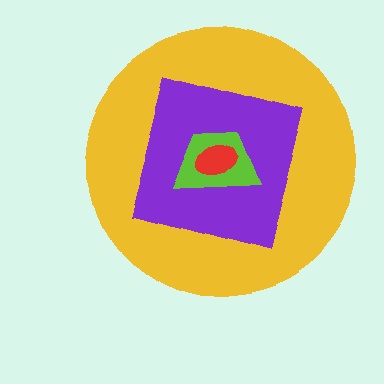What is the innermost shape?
The red ellipse.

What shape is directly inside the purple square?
The lime trapezoid.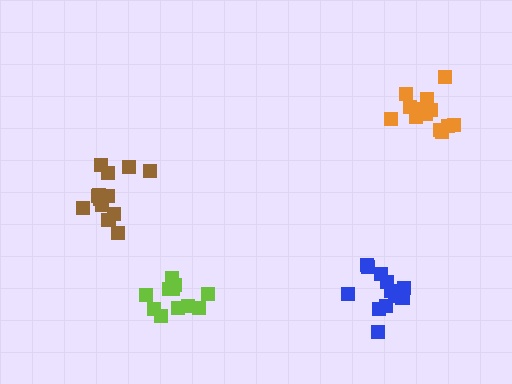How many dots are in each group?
Group 1: 14 dots, Group 2: 11 dots, Group 3: 14 dots, Group 4: 14 dots (53 total).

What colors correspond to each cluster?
The clusters are colored: brown, lime, orange, blue.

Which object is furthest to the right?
The orange cluster is rightmost.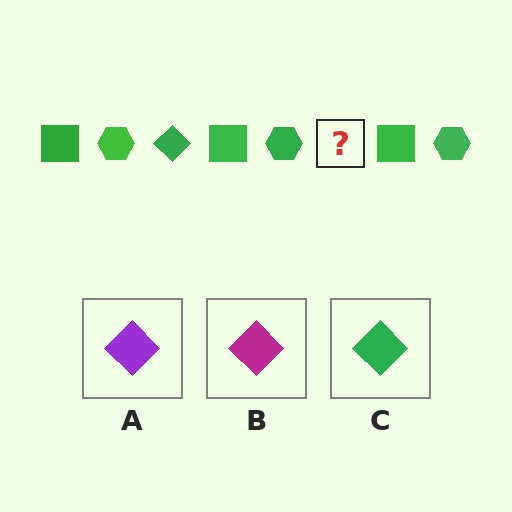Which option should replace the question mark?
Option C.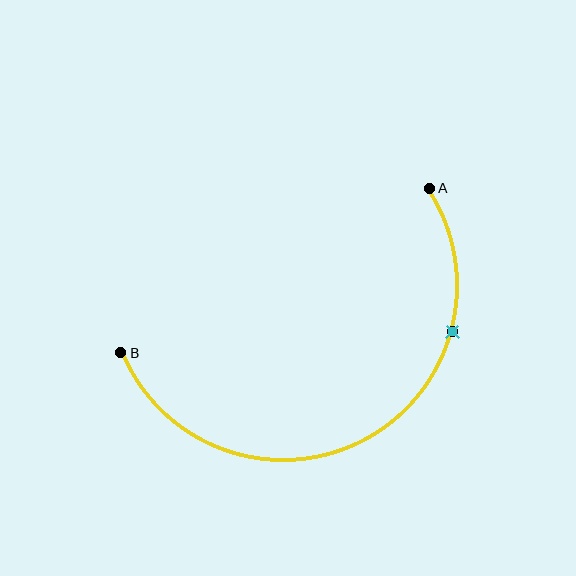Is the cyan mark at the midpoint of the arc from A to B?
No. The cyan mark lies on the arc but is closer to endpoint A. The arc midpoint would be at the point on the curve equidistant along the arc from both A and B.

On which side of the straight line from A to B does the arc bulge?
The arc bulges below the straight line connecting A and B.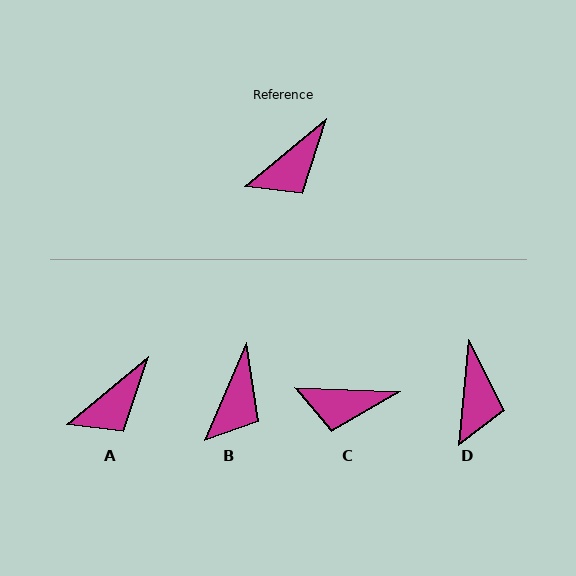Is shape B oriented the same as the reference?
No, it is off by about 27 degrees.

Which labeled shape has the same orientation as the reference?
A.